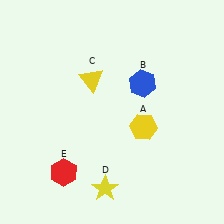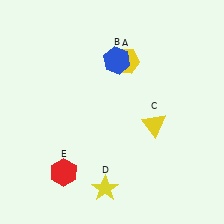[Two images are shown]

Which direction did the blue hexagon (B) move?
The blue hexagon (B) moved left.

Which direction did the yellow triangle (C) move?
The yellow triangle (C) moved right.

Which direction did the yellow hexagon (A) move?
The yellow hexagon (A) moved up.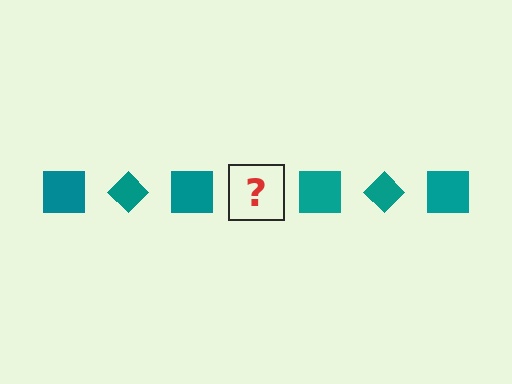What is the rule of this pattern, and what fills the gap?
The rule is that the pattern cycles through square, diamond shapes in teal. The gap should be filled with a teal diamond.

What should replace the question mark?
The question mark should be replaced with a teal diamond.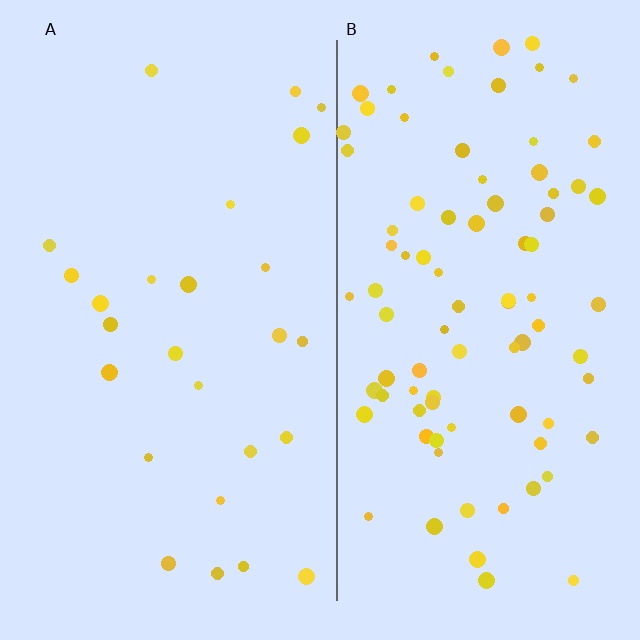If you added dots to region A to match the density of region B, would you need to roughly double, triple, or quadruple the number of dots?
Approximately triple.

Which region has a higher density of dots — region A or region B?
B (the right).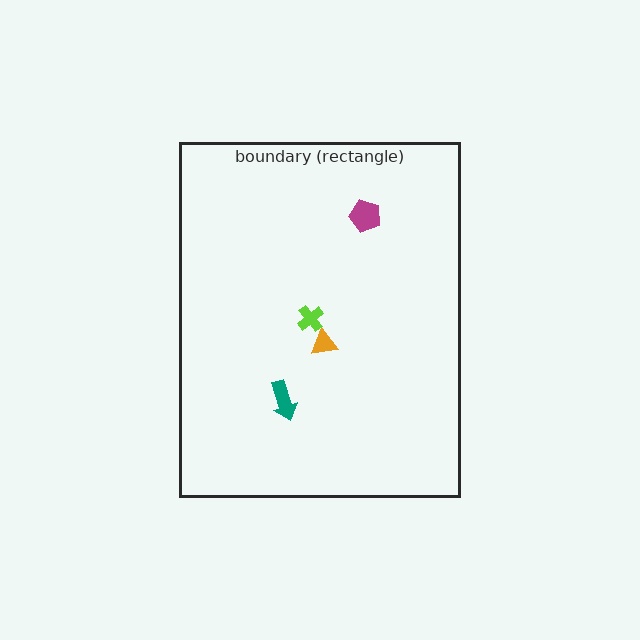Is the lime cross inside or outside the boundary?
Inside.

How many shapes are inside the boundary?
4 inside, 0 outside.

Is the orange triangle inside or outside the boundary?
Inside.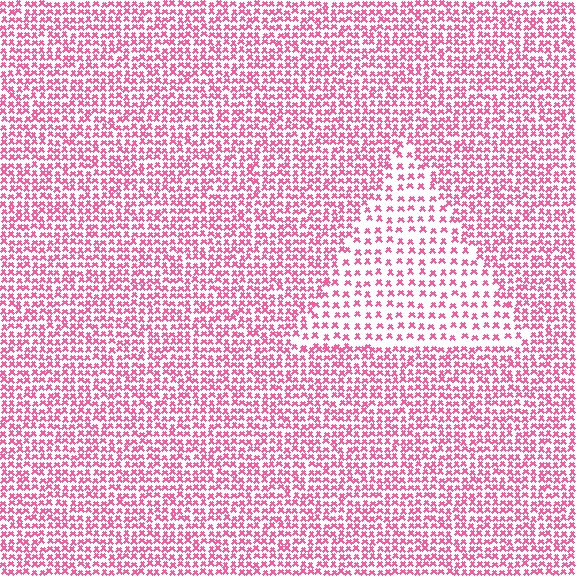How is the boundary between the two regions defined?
The boundary is defined by a change in element density (approximately 1.9x ratio). All elements are the same color, size, and shape.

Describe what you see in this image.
The image contains small pink elements arranged at two different densities. A triangle-shaped region is visible where the elements are less densely packed than the surrounding area.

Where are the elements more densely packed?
The elements are more densely packed outside the triangle boundary.